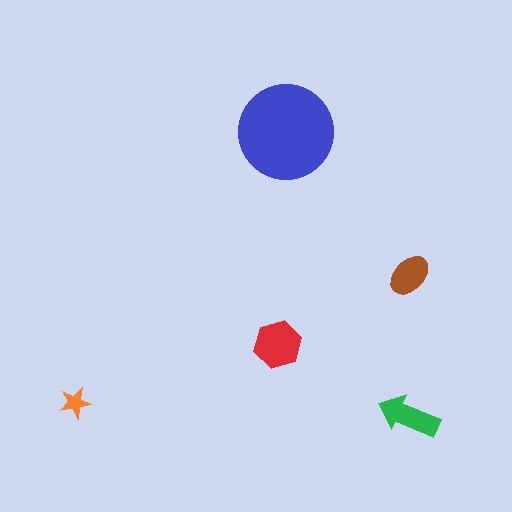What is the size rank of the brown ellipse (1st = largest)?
4th.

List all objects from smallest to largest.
The orange star, the brown ellipse, the green arrow, the red hexagon, the blue circle.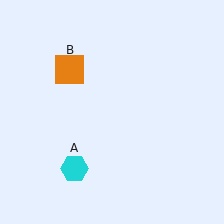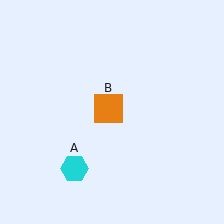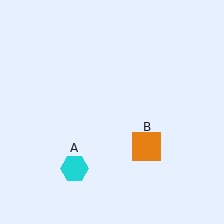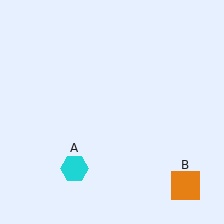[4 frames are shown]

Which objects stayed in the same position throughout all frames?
Cyan hexagon (object A) remained stationary.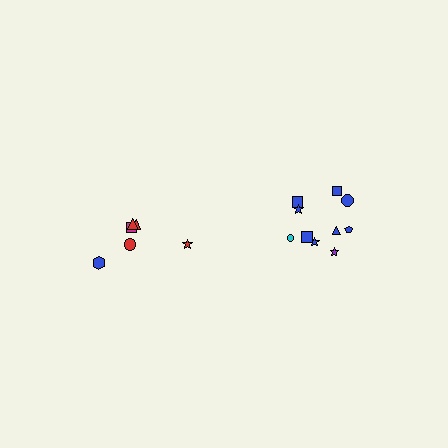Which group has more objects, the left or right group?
The right group.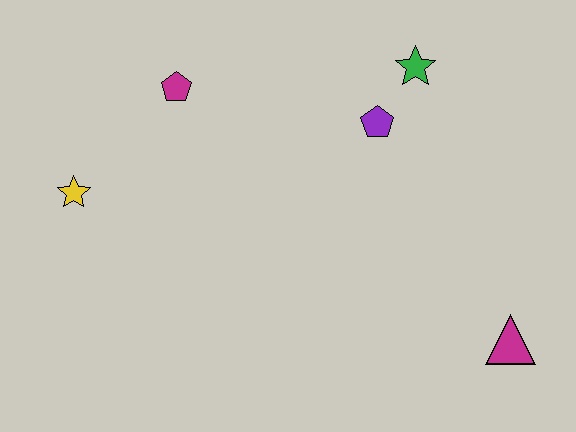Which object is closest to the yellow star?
The magenta pentagon is closest to the yellow star.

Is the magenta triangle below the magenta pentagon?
Yes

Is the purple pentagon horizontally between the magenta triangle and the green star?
No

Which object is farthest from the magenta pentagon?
The magenta triangle is farthest from the magenta pentagon.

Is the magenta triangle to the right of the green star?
Yes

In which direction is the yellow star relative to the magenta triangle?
The yellow star is to the left of the magenta triangle.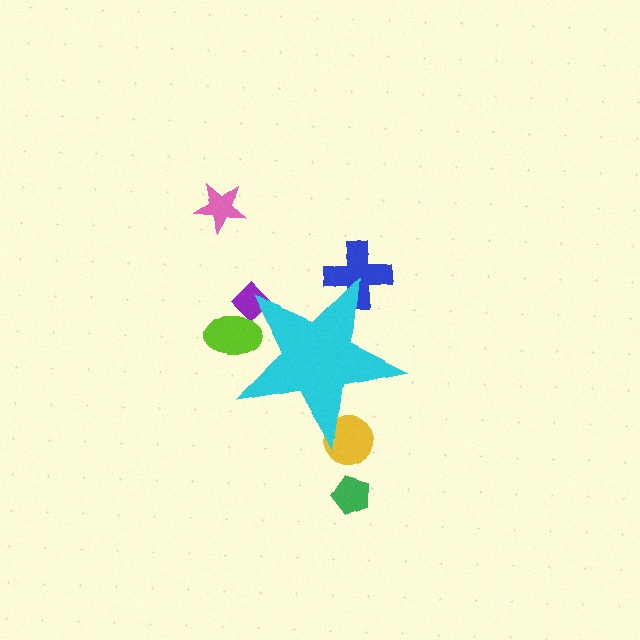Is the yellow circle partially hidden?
Yes, the yellow circle is partially hidden behind the cyan star.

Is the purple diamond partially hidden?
Yes, the purple diamond is partially hidden behind the cyan star.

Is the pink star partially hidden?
No, the pink star is fully visible.